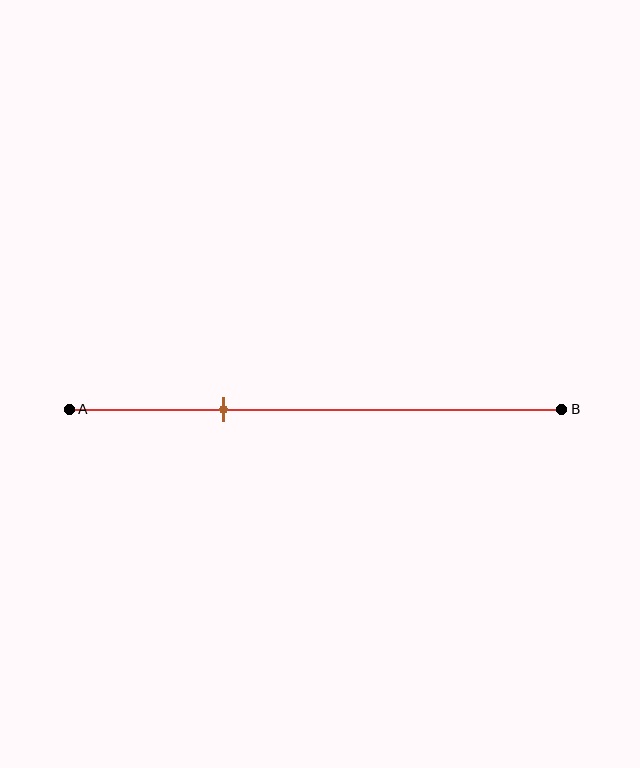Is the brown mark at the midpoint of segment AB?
No, the mark is at about 30% from A, not at the 50% midpoint.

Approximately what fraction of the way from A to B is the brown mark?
The brown mark is approximately 30% of the way from A to B.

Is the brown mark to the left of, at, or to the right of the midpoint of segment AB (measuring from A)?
The brown mark is to the left of the midpoint of segment AB.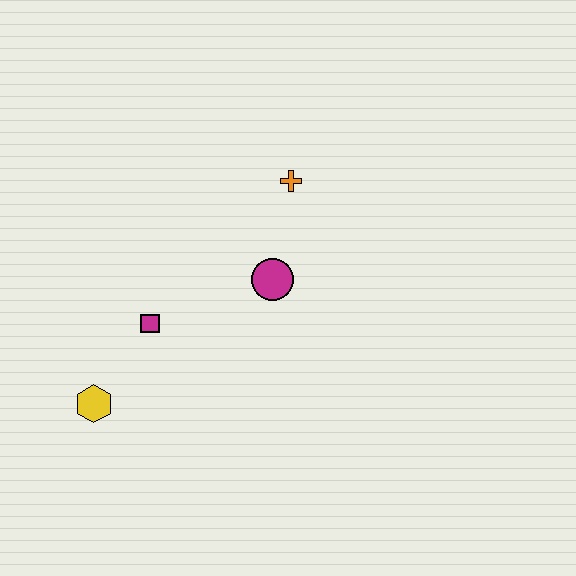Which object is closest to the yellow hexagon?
The magenta square is closest to the yellow hexagon.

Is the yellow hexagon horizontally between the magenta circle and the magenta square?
No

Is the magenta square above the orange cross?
No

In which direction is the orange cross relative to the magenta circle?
The orange cross is above the magenta circle.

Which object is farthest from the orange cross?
The yellow hexagon is farthest from the orange cross.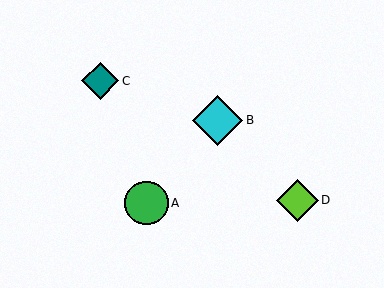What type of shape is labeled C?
Shape C is a teal diamond.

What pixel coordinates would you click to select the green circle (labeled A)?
Click at (146, 203) to select the green circle A.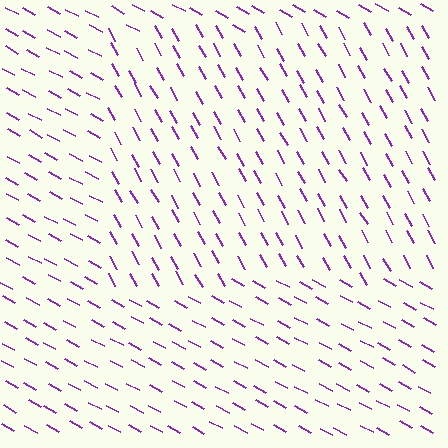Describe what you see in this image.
The image is filled with small purple line segments. A rectangle region in the image has lines oriented differently from the surrounding lines, creating a visible texture boundary.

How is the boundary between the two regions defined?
The boundary is defined purely by a change in line orientation (approximately 32 degrees difference). All lines are the same color and thickness.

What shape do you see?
I see a rectangle.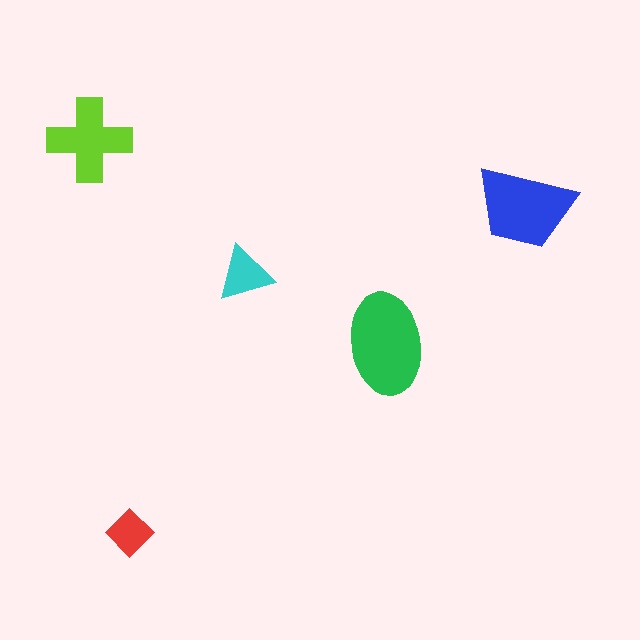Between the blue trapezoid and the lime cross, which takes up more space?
The blue trapezoid.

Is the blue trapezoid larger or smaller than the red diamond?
Larger.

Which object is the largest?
The green ellipse.